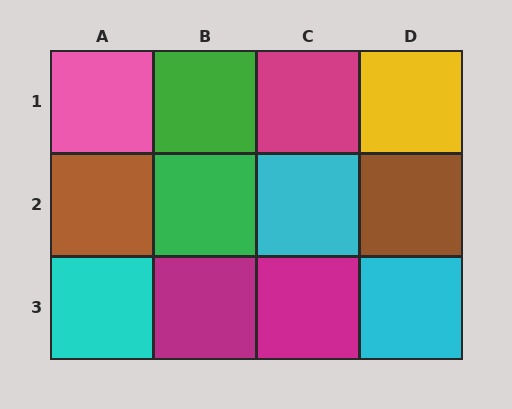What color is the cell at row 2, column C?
Cyan.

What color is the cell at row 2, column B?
Green.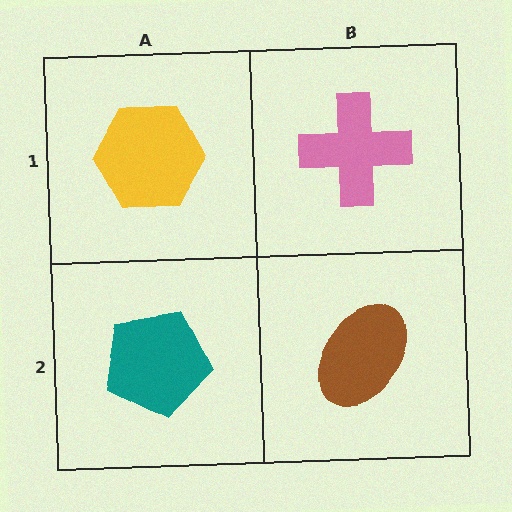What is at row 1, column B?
A pink cross.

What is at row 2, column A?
A teal pentagon.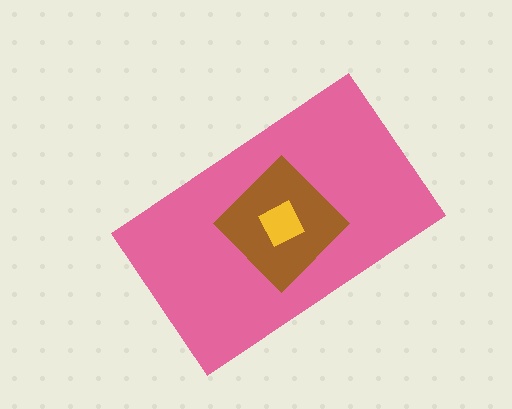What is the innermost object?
The yellow square.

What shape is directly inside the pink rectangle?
The brown diamond.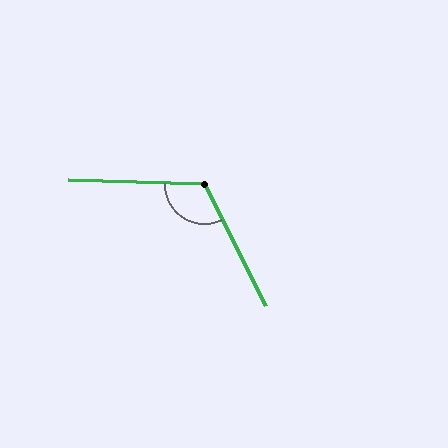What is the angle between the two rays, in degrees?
Approximately 118 degrees.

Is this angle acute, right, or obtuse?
It is obtuse.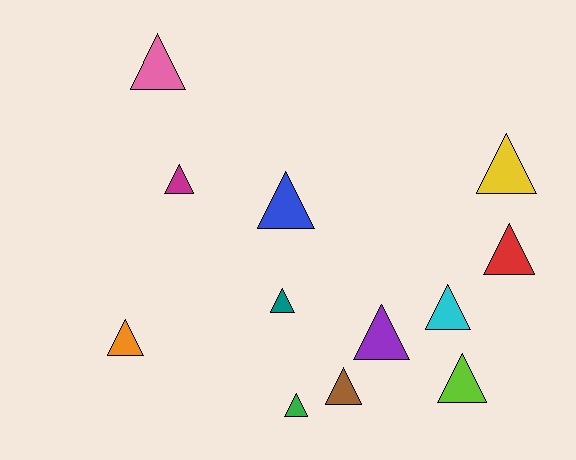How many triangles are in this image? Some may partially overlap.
There are 12 triangles.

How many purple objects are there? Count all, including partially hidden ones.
There is 1 purple object.